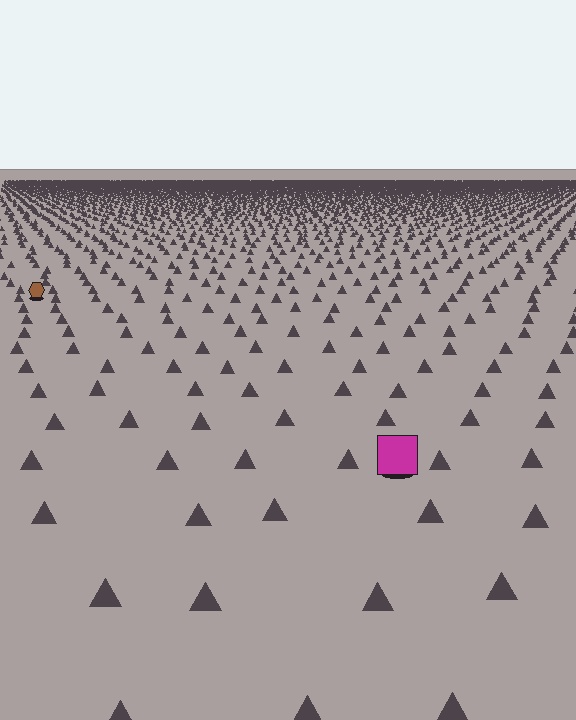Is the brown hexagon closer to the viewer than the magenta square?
No. The magenta square is closer — you can tell from the texture gradient: the ground texture is coarser near it.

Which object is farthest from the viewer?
The brown hexagon is farthest from the viewer. It appears smaller and the ground texture around it is denser.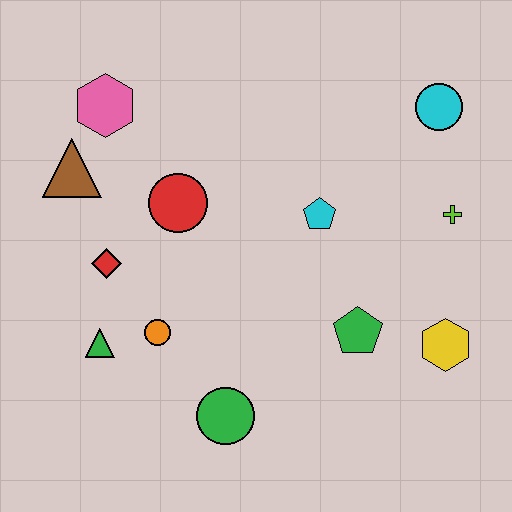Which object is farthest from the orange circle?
The cyan circle is farthest from the orange circle.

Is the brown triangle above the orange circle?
Yes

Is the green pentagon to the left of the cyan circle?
Yes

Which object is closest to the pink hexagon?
The brown triangle is closest to the pink hexagon.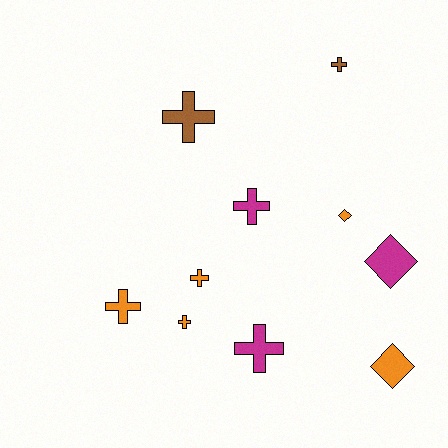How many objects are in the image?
There are 10 objects.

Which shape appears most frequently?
Cross, with 7 objects.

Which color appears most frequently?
Orange, with 5 objects.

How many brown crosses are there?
There are 2 brown crosses.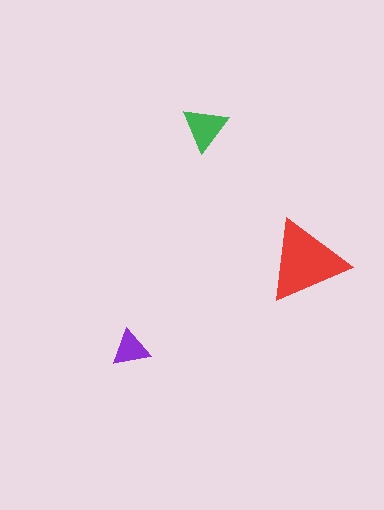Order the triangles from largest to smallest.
the red one, the green one, the purple one.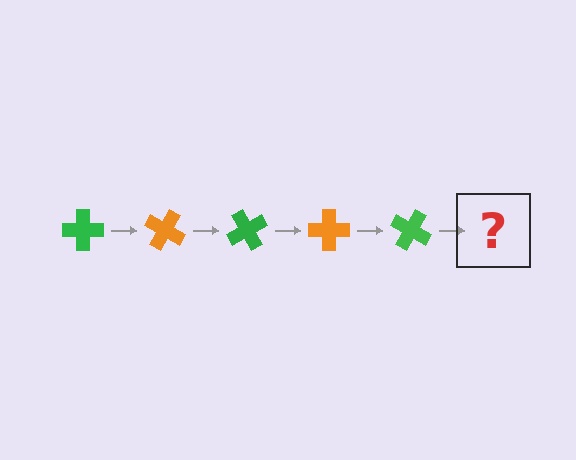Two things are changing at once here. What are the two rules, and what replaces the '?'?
The two rules are that it rotates 30 degrees each step and the color cycles through green and orange. The '?' should be an orange cross, rotated 150 degrees from the start.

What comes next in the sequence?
The next element should be an orange cross, rotated 150 degrees from the start.